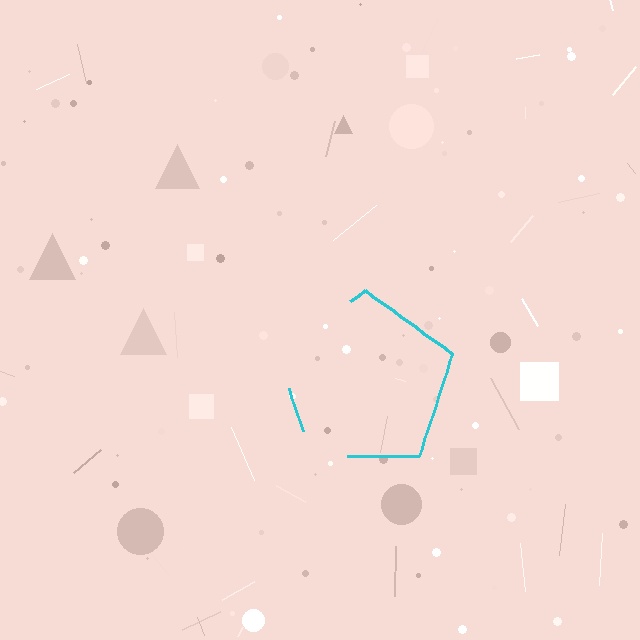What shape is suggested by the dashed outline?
The dashed outline suggests a pentagon.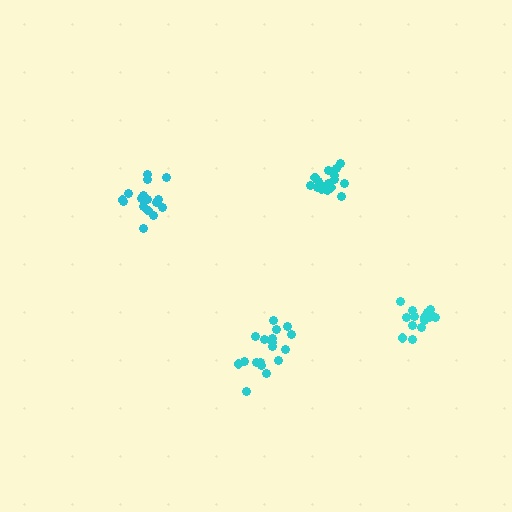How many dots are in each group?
Group 1: 18 dots, Group 2: 16 dots, Group 3: 19 dots, Group 4: 16 dots (69 total).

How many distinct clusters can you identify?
There are 4 distinct clusters.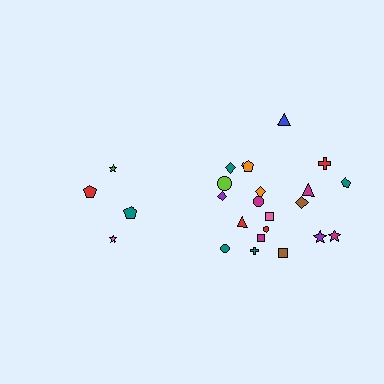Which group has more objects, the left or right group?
The right group.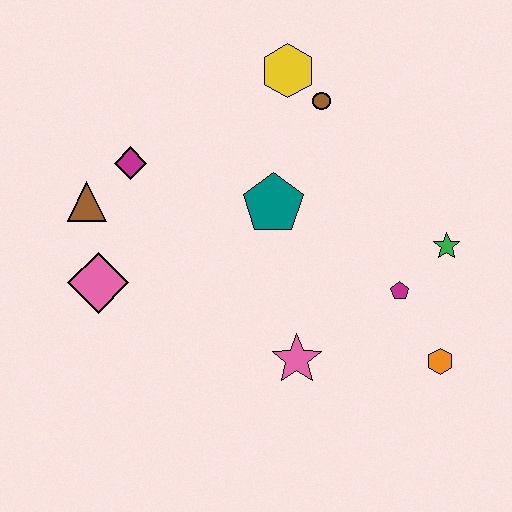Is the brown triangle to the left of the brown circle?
Yes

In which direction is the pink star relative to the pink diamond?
The pink star is to the right of the pink diamond.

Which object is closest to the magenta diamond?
The brown triangle is closest to the magenta diamond.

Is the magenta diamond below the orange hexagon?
No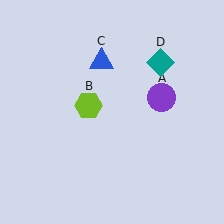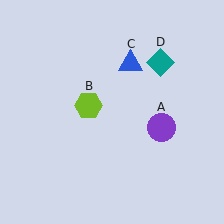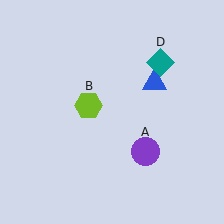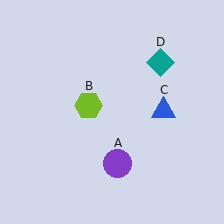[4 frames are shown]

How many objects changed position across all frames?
2 objects changed position: purple circle (object A), blue triangle (object C).